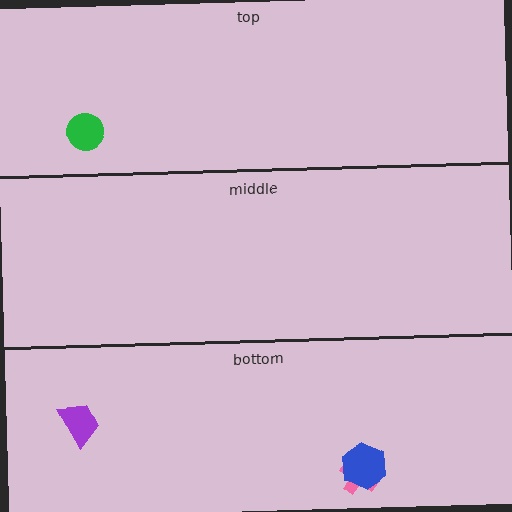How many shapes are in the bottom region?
3.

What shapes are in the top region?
The green circle.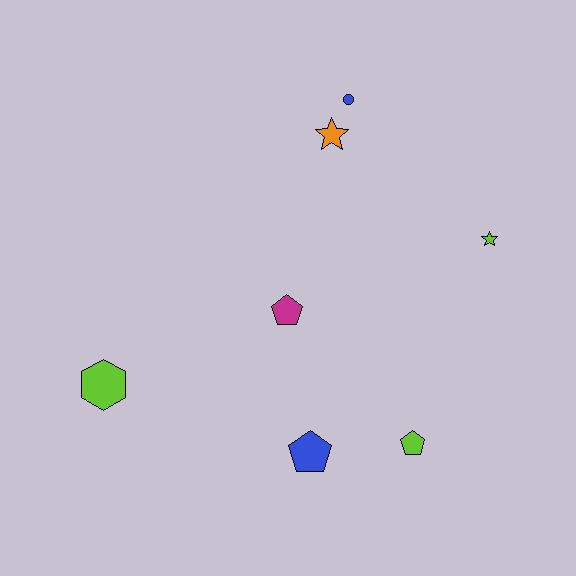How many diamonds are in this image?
There are no diamonds.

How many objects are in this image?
There are 7 objects.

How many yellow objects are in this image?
There are no yellow objects.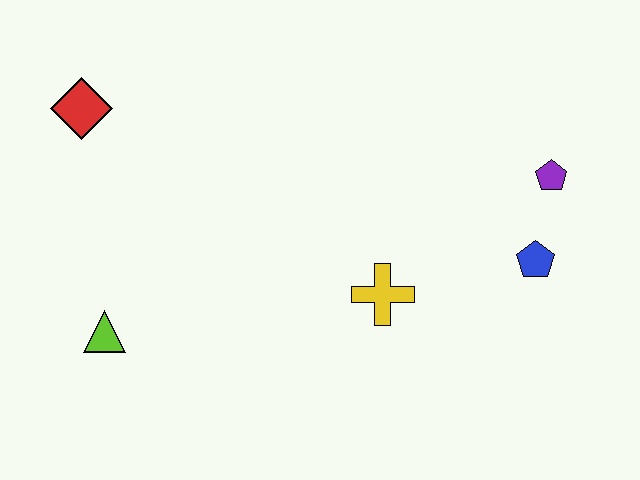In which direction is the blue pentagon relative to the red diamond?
The blue pentagon is to the right of the red diamond.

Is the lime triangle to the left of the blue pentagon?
Yes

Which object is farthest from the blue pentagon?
The red diamond is farthest from the blue pentagon.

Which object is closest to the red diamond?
The lime triangle is closest to the red diamond.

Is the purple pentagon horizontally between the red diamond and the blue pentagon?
No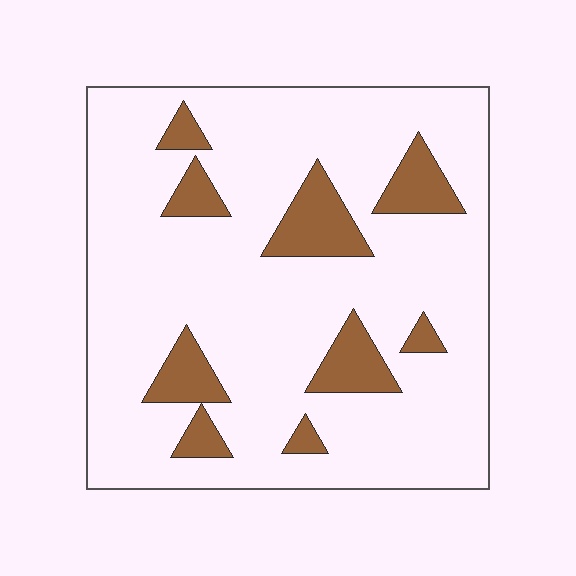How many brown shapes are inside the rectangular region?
9.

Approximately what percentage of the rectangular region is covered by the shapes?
Approximately 15%.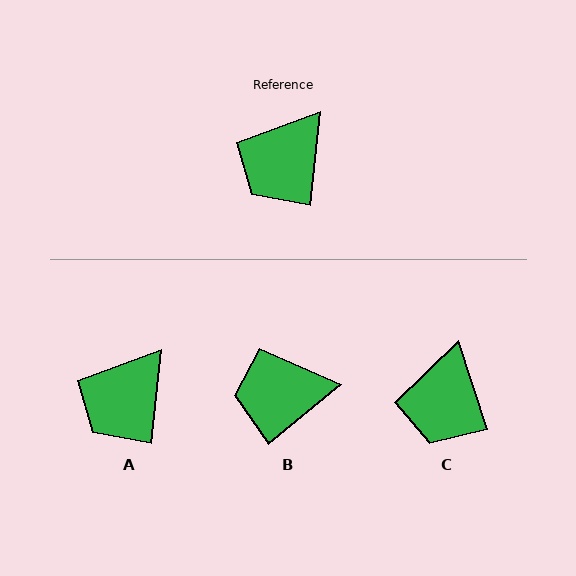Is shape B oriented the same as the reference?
No, it is off by about 44 degrees.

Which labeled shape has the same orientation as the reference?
A.